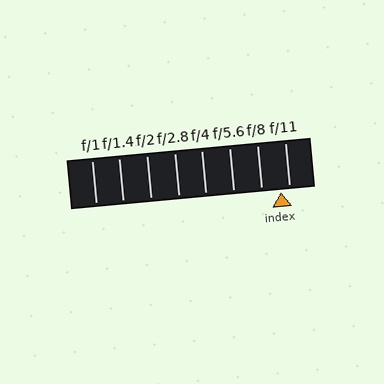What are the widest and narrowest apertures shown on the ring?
The widest aperture shown is f/1 and the narrowest is f/11.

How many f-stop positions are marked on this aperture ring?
There are 8 f-stop positions marked.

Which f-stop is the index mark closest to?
The index mark is closest to f/11.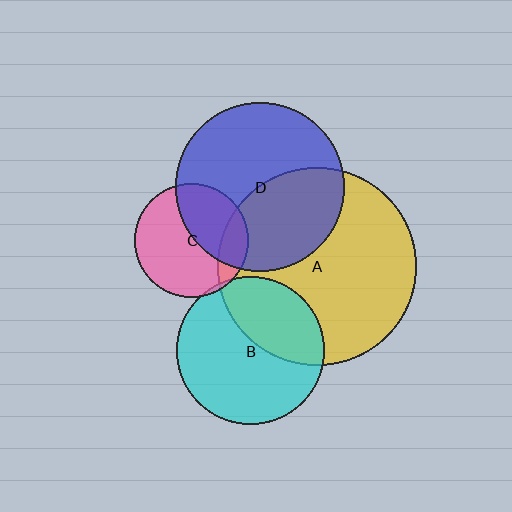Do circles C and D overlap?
Yes.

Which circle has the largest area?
Circle A (yellow).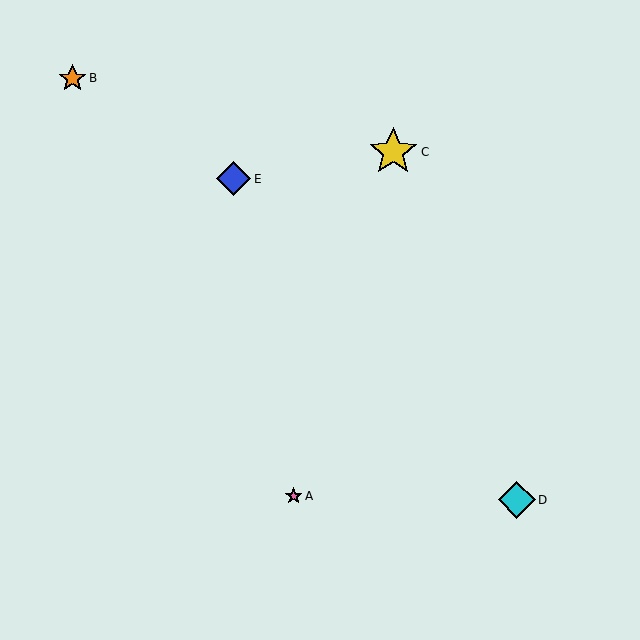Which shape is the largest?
The yellow star (labeled C) is the largest.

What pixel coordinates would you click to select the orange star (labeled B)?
Click at (72, 79) to select the orange star B.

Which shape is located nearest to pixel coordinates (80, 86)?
The orange star (labeled B) at (72, 79) is nearest to that location.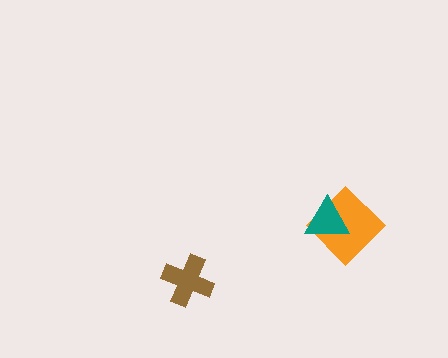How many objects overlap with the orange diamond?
1 object overlaps with the orange diamond.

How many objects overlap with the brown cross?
0 objects overlap with the brown cross.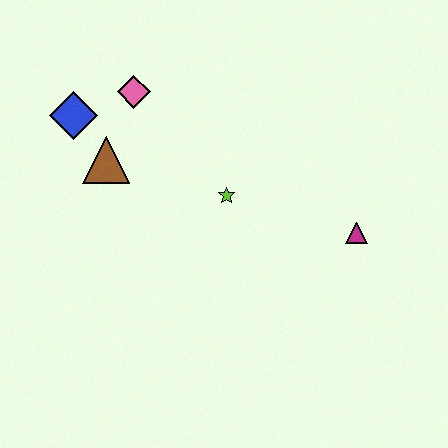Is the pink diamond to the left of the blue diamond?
No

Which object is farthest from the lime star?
The blue diamond is farthest from the lime star.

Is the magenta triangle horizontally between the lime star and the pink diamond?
No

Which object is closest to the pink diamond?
The blue diamond is closest to the pink diamond.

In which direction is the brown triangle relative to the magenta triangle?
The brown triangle is to the left of the magenta triangle.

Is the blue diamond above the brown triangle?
Yes